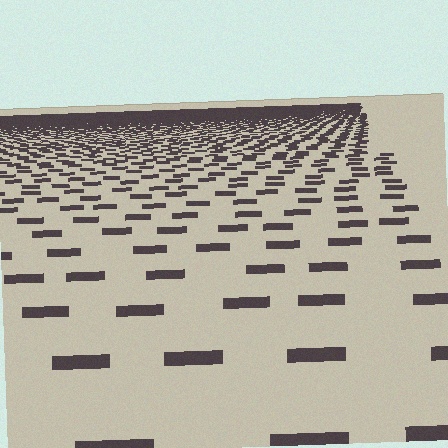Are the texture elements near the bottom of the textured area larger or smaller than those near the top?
Larger. Near the bottom, elements are closer to the viewer and appear at a bigger on-screen size.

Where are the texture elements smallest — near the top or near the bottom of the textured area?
Near the top.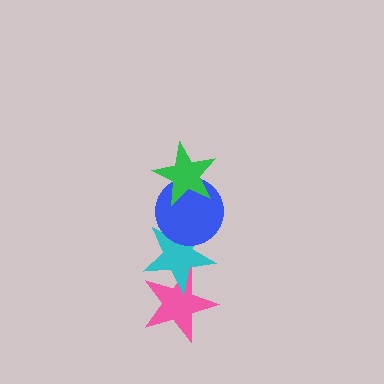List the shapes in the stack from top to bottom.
From top to bottom: the green star, the blue circle, the cyan star, the pink star.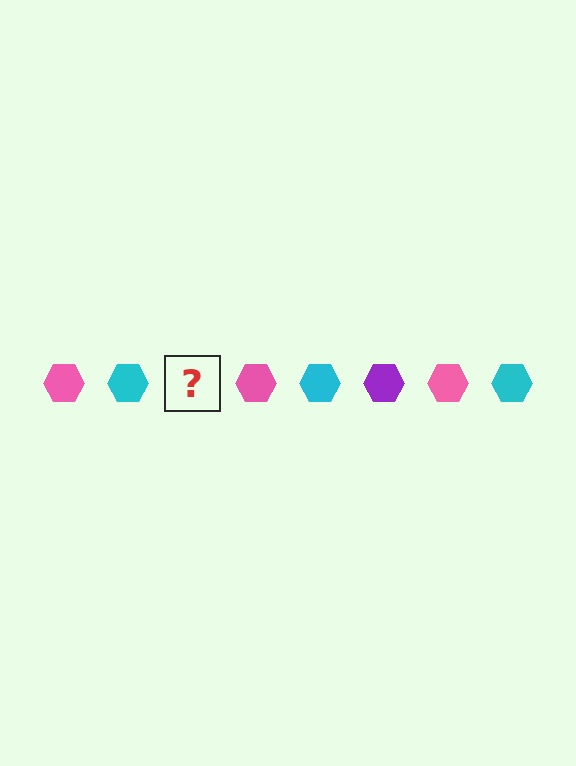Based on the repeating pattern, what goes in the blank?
The blank should be a purple hexagon.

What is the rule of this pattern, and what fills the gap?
The rule is that the pattern cycles through pink, cyan, purple hexagons. The gap should be filled with a purple hexagon.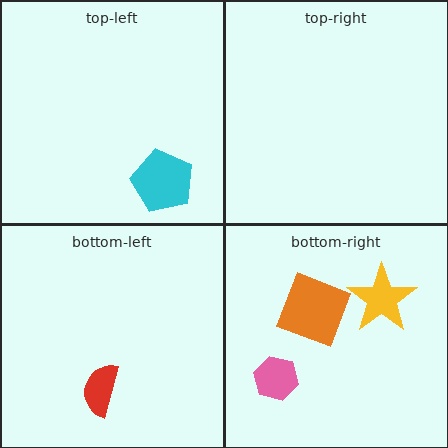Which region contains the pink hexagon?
The bottom-right region.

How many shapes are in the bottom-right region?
3.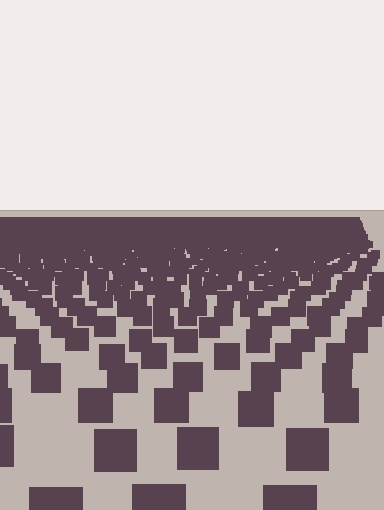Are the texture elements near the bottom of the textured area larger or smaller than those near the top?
Larger. Near the bottom, elements are closer to the viewer and appear at a bigger on-screen size.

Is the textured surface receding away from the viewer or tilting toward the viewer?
The surface is receding away from the viewer. Texture elements get smaller and denser toward the top.